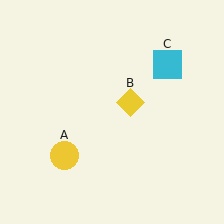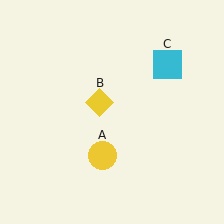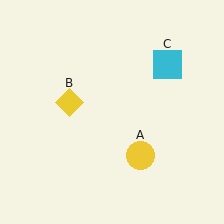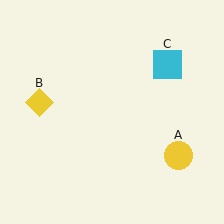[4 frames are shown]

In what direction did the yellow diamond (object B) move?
The yellow diamond (object B) moved left.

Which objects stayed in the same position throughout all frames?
Cyan square (object C) remained stationary.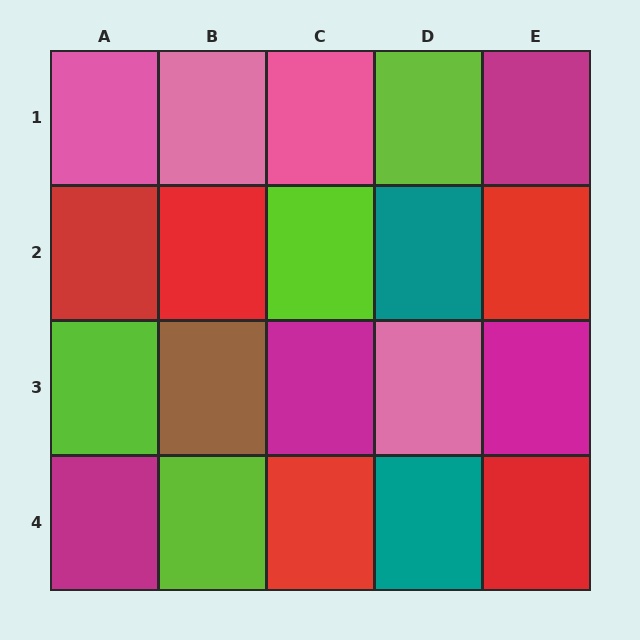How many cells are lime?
4 cells are lime.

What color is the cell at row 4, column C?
Red.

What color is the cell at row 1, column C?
Pink.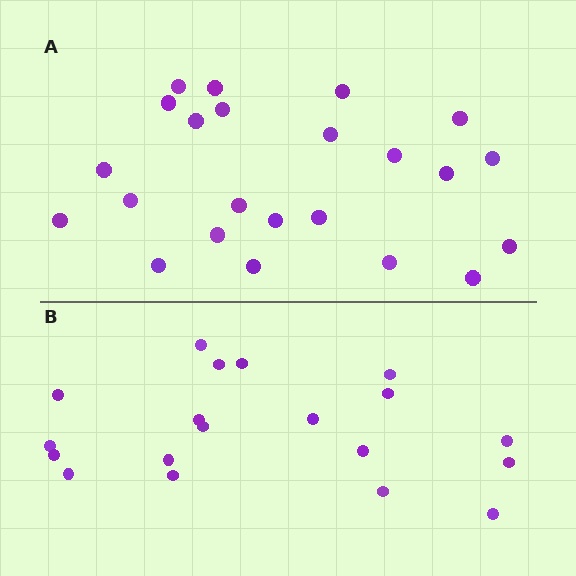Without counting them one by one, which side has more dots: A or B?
Region A (the top region) has more dots.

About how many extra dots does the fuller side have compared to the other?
Region A has about 4 more dots than region B.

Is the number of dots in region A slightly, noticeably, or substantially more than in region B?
Region A has only slightly more — the two regions are fairly close. The ratio is roughly 1.2 to 1.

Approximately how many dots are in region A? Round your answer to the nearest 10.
About 20 dots. (The exact count is 23, which rounds to 20.)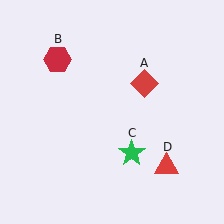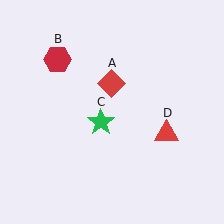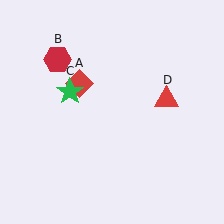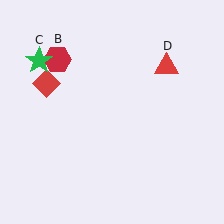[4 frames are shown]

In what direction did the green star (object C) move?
The green star (object C) moved up and to the left.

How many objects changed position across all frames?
3 objects changed position: red diamond (object A), green star (object C), red triangle (object D).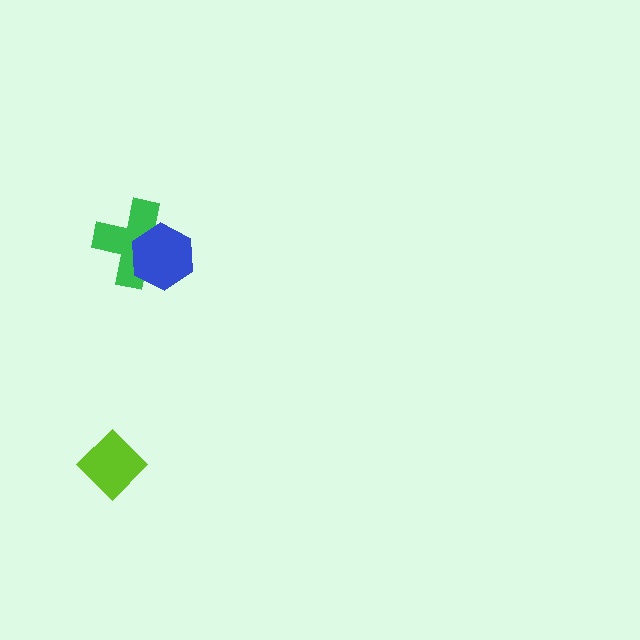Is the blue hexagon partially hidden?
No, no other shape covers it.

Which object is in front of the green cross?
The blue hexagon is in front of the green cross.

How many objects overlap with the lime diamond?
0 objects overlap with the lime diamond.